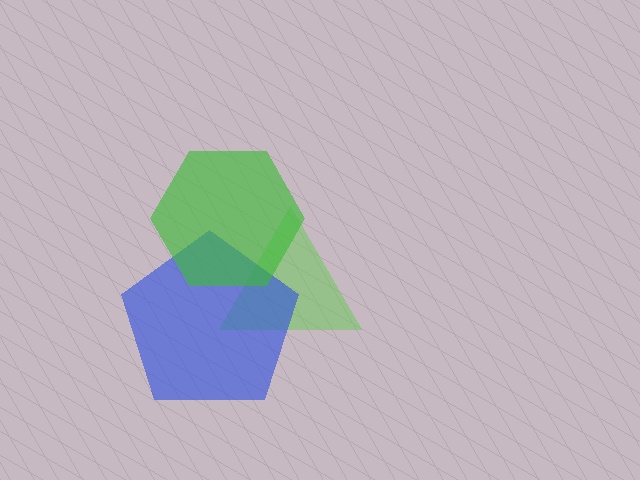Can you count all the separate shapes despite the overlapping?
Yes, there are 3 separate shapes.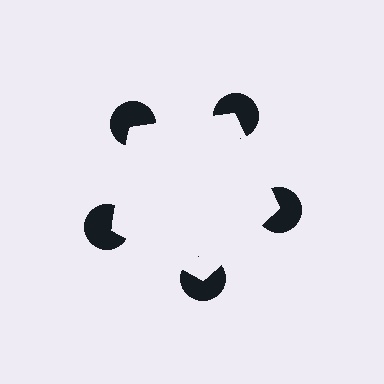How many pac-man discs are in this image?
There are 5 — one at each vertex of the illusory pentagon.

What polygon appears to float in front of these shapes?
An illusory pentagon — its edges are inferred from the aligned wedge cuts in the pac-man discs, not physically drawn.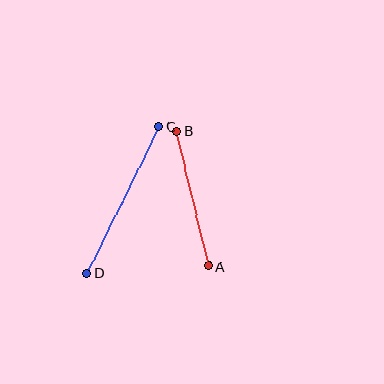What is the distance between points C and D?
The distance is approximately 163 pixels.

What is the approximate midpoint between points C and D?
The midpoint is at approximately (123, 200) pixels.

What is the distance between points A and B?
The distance is approximately 139 pixels.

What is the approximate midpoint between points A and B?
The midpoint is at approximately (193, 199) pixels.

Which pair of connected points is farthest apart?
Points C and D are farthest apart.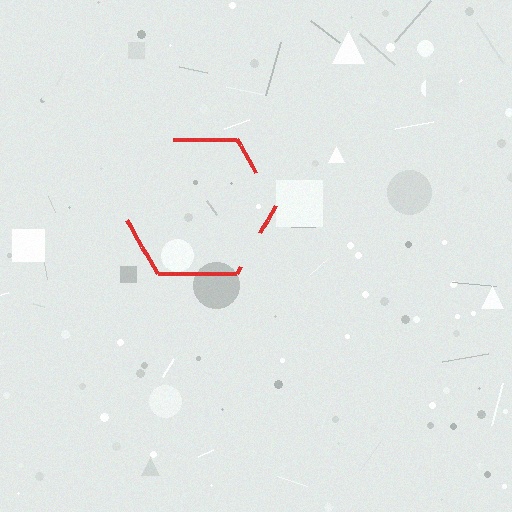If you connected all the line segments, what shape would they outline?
They would outline a hexagon.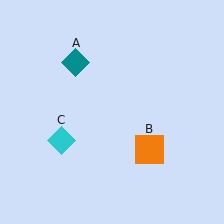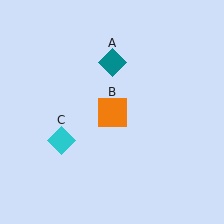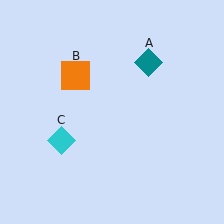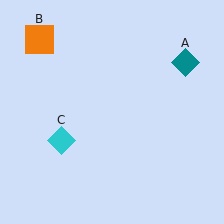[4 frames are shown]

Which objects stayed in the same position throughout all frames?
Cyan diamond (object C) remained stationary.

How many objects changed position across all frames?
2 objects changed position: teal diamond (object A), orange square (object B).